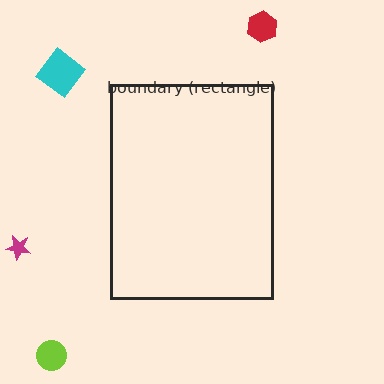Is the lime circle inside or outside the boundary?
Outside.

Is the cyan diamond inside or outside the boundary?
Outside.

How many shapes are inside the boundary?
0 inside, 4 outside.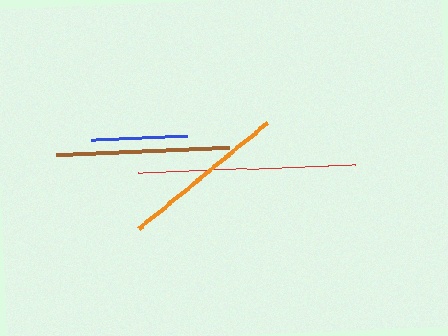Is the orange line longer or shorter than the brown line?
The brown line is longer than the orange line.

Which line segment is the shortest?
The blue line is the shortest at approximately 96 pixels.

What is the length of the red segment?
The red segment is approximately 216 pixels long.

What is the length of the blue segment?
The blue segment is approximately 96 pixels long.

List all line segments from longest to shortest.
From longest to shortest: red, brown, orange, blue.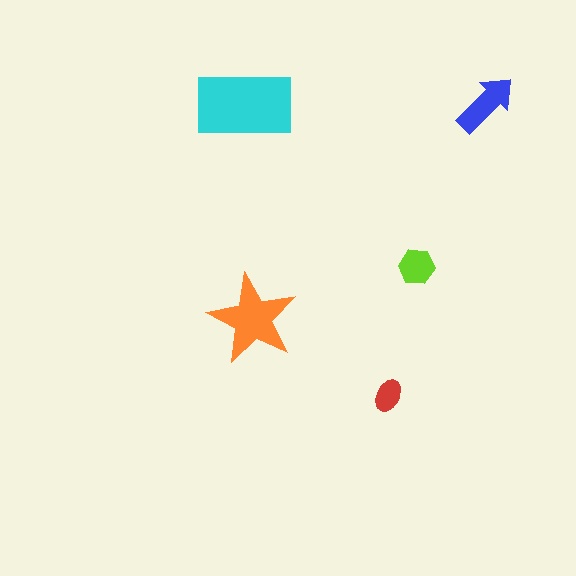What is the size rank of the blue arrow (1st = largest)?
3rd.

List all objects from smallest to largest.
The red ellipse, the lime hexagon, the blue arrow, the orange star, the cyan rectangle.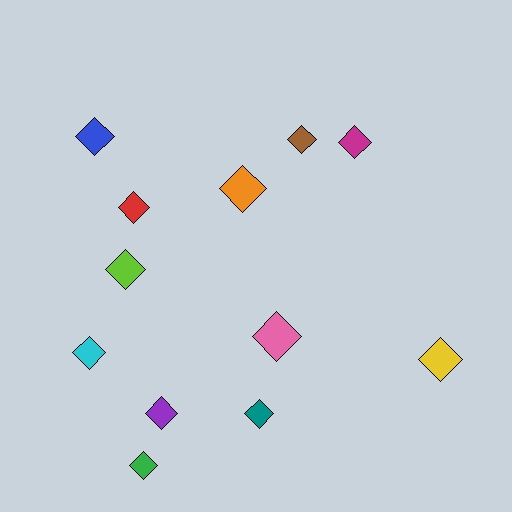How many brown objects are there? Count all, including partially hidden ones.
There is 1 brown object.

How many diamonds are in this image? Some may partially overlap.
There are 12 diamonds.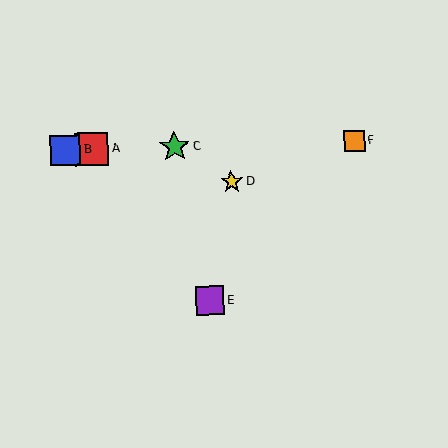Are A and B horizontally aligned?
Yes, both are at y≈149.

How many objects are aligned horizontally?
4 objects (A, B, C, F) are aligned horizontally.